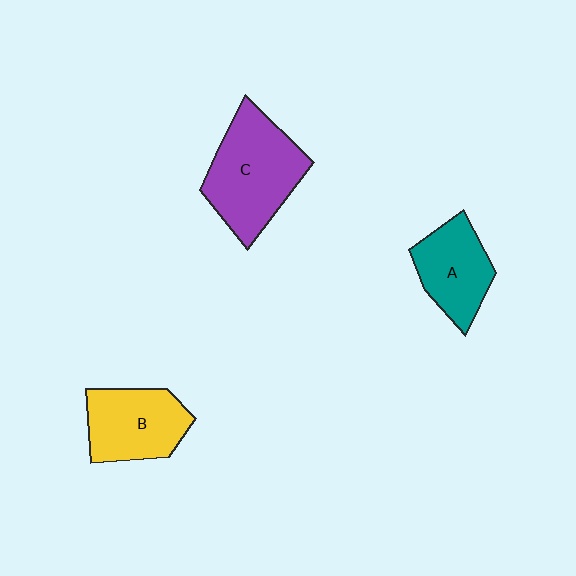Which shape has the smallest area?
Shape A (teal).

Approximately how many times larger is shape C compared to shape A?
Approximately 1.5 times.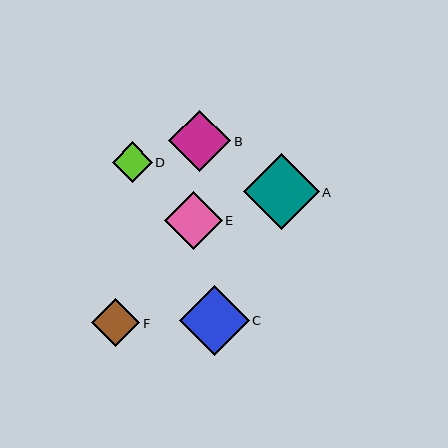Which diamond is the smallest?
Diamond D is the smallest with a size of approximately 40 pixels.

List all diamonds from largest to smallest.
From largest to smallest: A, C, B, E, F, D.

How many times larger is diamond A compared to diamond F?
Diamond A is approximately 1.6 times the size of diamond F.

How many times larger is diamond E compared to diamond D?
Diamond E is approximately 1.4 times the size of diamond D.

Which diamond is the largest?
Diamond A is the largest with a size of approximately 76 pixels.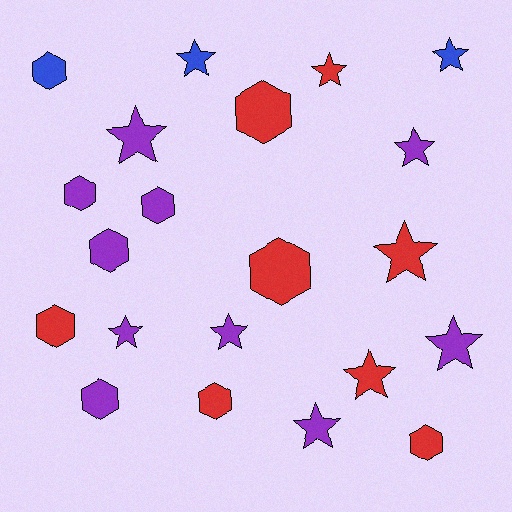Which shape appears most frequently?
Star, with 11 objects.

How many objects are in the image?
There are 21 objects.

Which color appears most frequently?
Purple, with 10 objects.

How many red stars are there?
There are 3 red stars.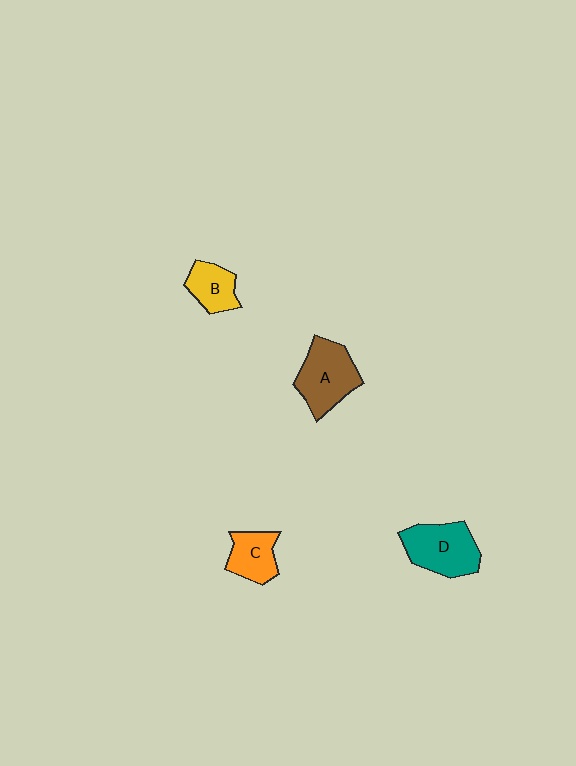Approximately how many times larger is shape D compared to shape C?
Approximately 1.5 times.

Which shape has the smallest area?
Shape B (yellow).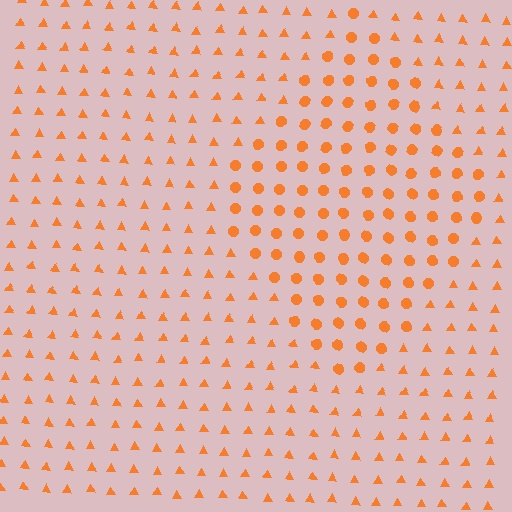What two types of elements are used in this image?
The image uses circles inside the diamond region and triangles outside it.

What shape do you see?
I see a diamond.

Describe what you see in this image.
The image is filled with small orange elements arranged in a uniform grid. A diamond-shaped region contains circles, while the surrounding area contains triangles. The boundary is defined purely by the change in element shape.